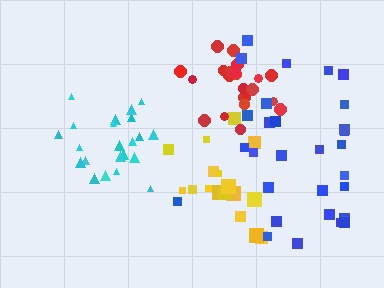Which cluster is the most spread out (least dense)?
Blue.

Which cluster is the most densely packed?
Cyan.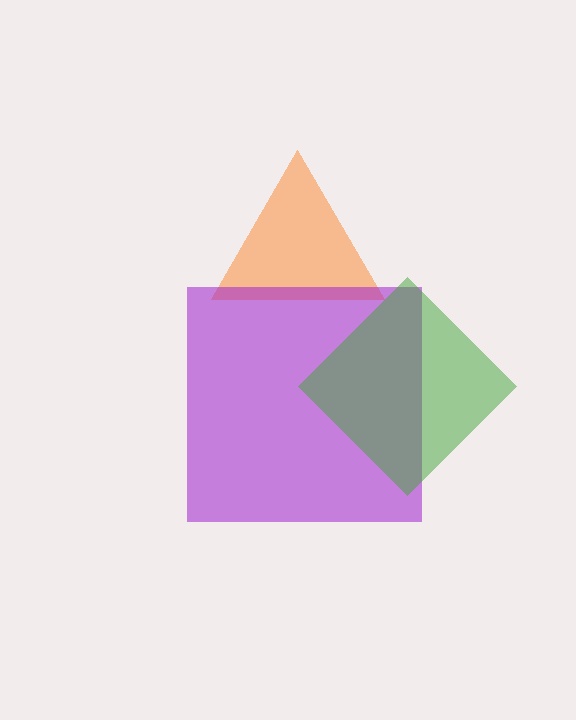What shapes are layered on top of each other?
The layered shapes are: an orange triangle, a purple square, a green diamond.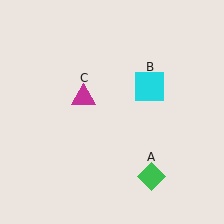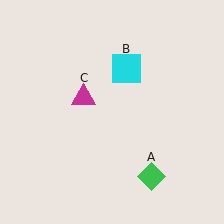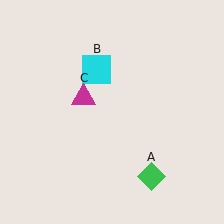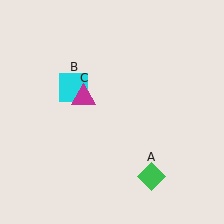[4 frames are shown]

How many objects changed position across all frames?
1 object changed position: cyan square (object B).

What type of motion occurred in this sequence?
The cyan square (object B) rotated counterclockwise around the center of the scene.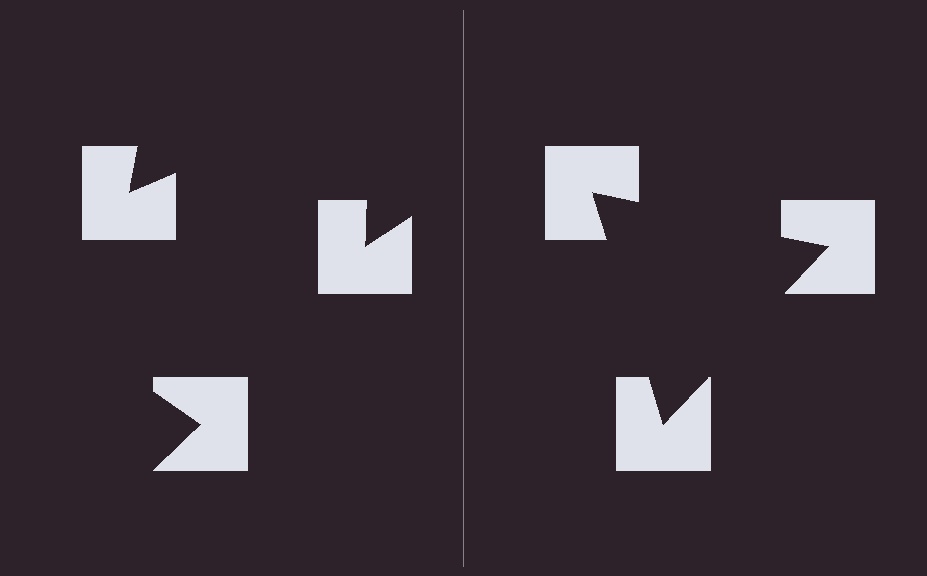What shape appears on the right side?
An illusory triangle.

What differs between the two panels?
The notched squares are positioned identically on both sides; only the wedge orientations differ. On the right they align to a triangle; on the left they are misaligned.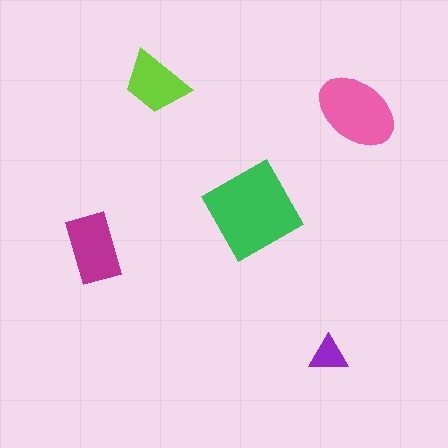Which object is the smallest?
The purple triangle.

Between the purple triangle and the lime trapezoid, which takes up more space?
The lime trapezoid.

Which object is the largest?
The green diamond.